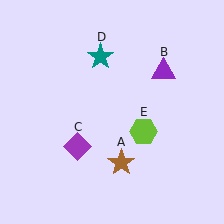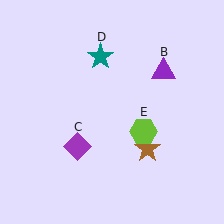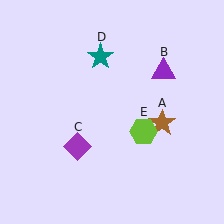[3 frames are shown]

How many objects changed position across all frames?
1 object changed position: brown star (object A).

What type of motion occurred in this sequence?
The brown star (object A) rotated counterclockwise around the center of the scene.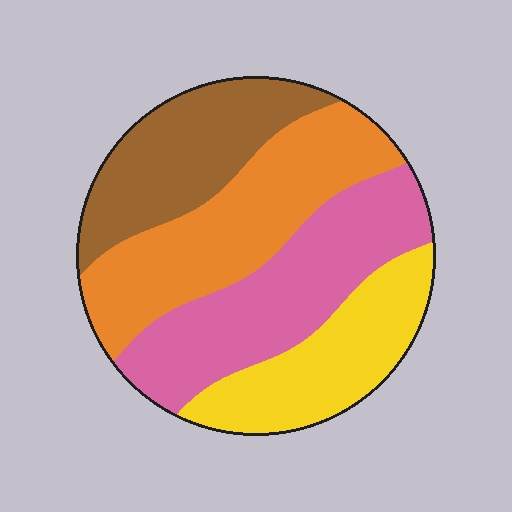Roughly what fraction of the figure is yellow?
Yellow takes up about one fifth (1/5) of the figure.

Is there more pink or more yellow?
Pink.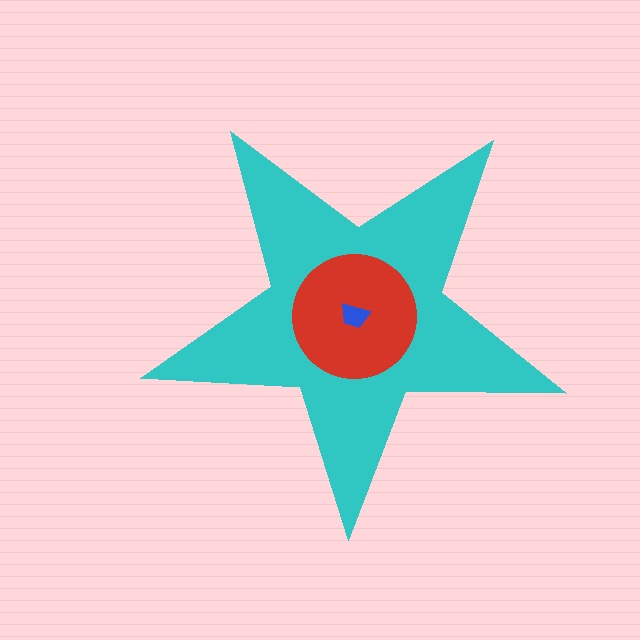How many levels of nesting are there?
3.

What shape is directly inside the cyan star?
The red circle.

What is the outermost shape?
The cyan star.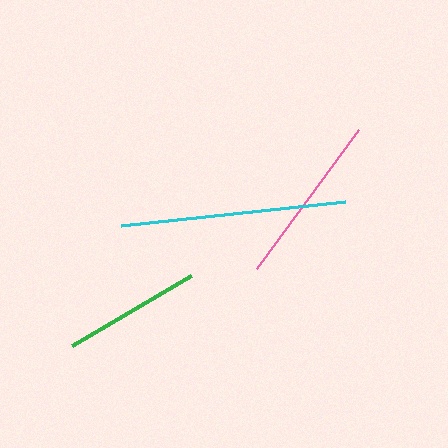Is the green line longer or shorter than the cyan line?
The cyan line is longer than the green line.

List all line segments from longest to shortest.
From longest to shortest: cyan, pink, green.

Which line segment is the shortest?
The green line is the shortest at approximately 139 pixels.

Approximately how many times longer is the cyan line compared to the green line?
The cyan line is approximately 1.6 times the length of the green line.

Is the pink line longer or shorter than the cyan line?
The cyan line is longer than the pink line.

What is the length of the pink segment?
The pink segment is approximately 172 pixels long.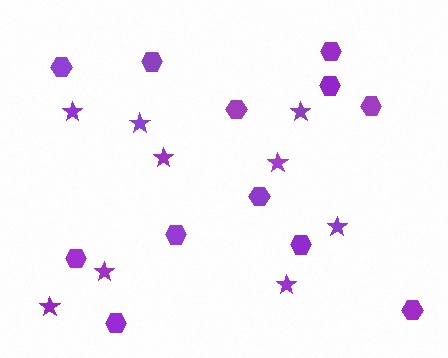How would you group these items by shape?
There are 2 groups: one group of hexagons (12) and one group of stars (9).